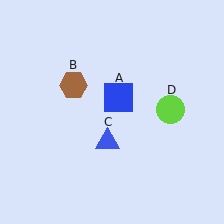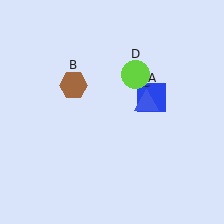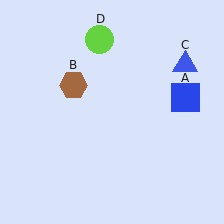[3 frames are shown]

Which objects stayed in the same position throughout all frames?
Brown hexagon (object B) remained stationary.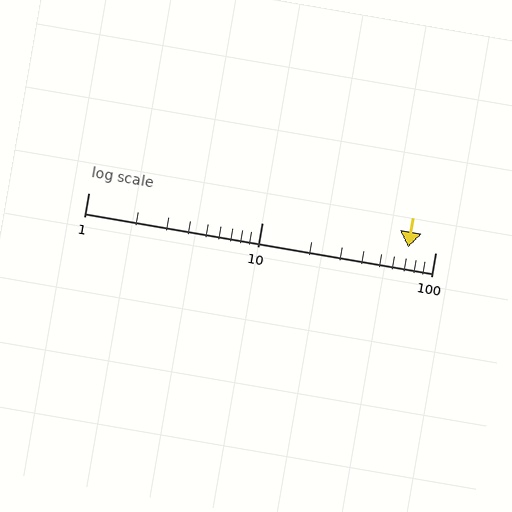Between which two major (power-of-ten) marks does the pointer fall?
The pointer is between 10 and 100.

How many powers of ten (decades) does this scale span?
The scale spans 2 decades, from 1 to 100.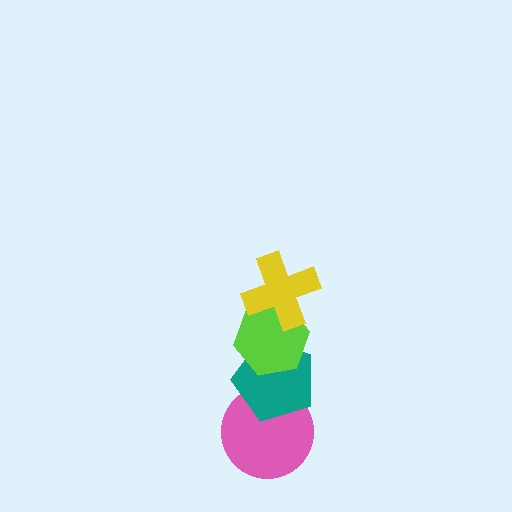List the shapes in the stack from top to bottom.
From top to bottom: the yellow cross, the lime hexagon, the teal pentagon, the pink circle.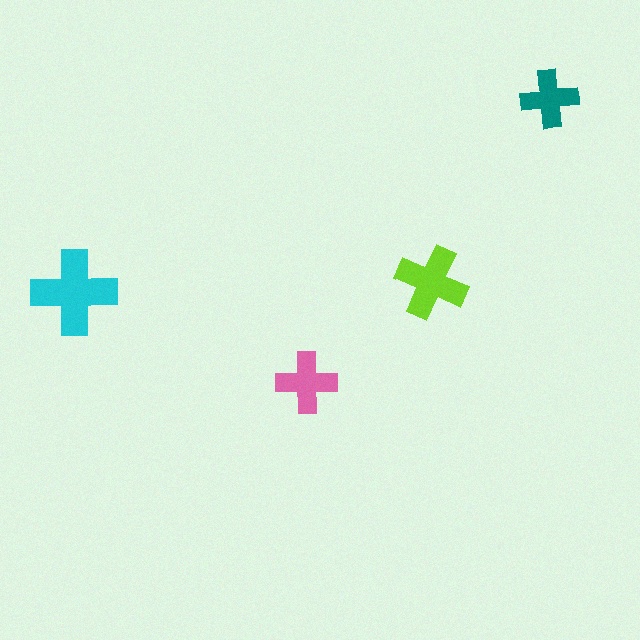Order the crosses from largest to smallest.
the cyan one, the lime one, the pink one, the teal one.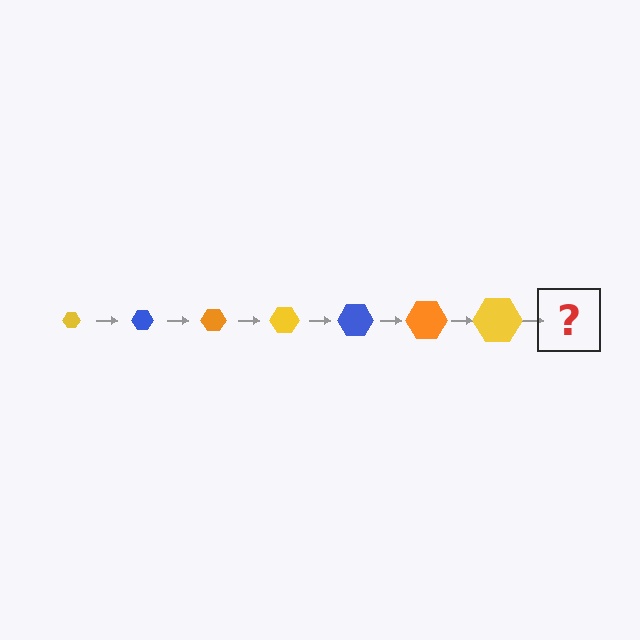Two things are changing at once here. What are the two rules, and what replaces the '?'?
The two rules are that the hexagon grows larger each step and the color cycles through yellow, blue, and orange. The '?' should be a blue hexagon, larger than the previous one.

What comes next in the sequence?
The next element should be a blue hexagon, larger than the previous one.